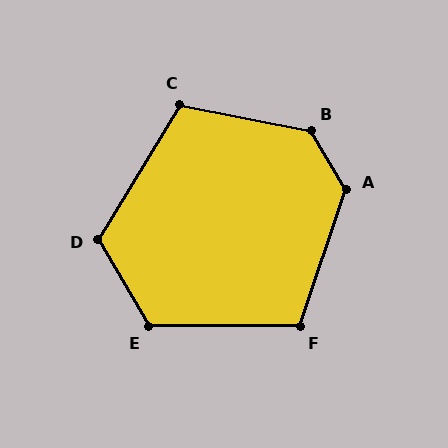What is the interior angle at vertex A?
Approximately 130 degrees (obtuse).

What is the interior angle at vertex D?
Approximately 118 degrees (obtuse).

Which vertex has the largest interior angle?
B, at approximately 133 degrees.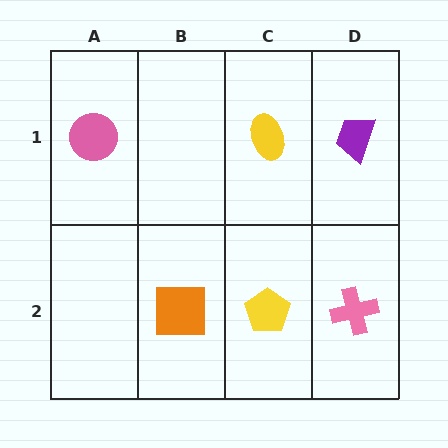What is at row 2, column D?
A pink cross.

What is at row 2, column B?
An orange square.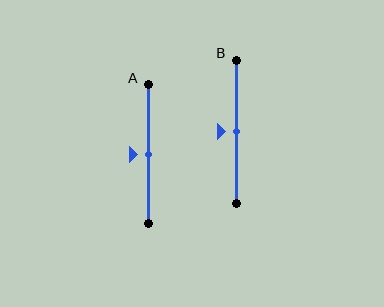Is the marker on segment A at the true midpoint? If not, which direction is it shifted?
Yes, the marker on segment A is at the true midpoint.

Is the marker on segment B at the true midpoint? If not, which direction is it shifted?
Yes, the marker on segment B is at the true midpoint.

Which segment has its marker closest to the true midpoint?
Segment A has its marker closest to the true midpoint.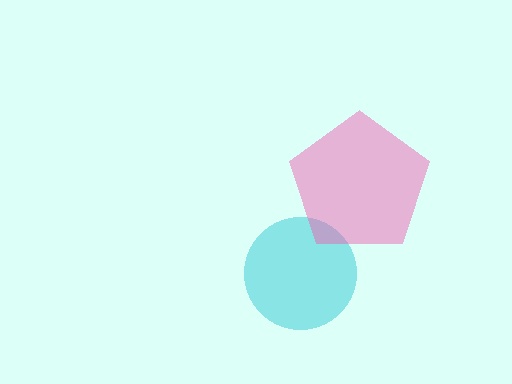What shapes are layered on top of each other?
The layered shapes are: a cyan circle, a pink pentagon.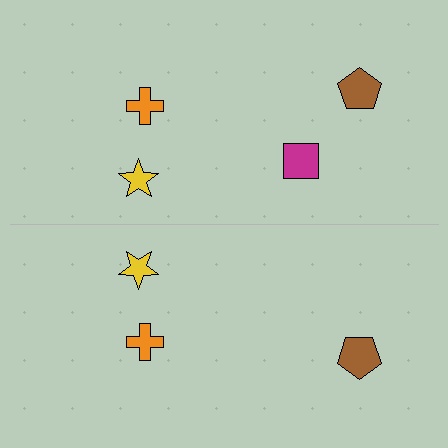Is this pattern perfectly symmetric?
No, the pattern is not perfectly symmetric. A magenta square is missing from the bottom side.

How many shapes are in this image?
There are 7 shapes in this image.